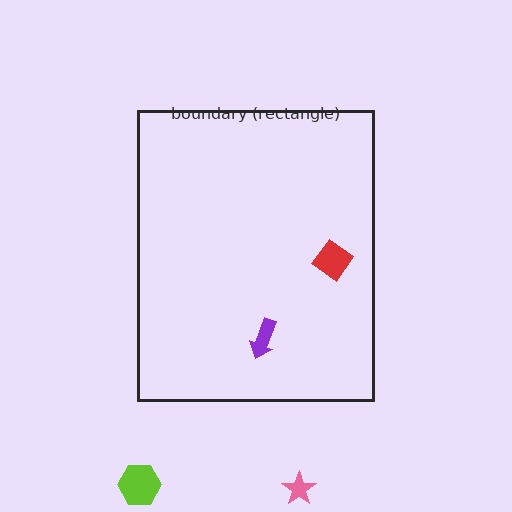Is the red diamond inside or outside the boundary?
Inside.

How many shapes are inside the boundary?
2 inside, 2 outside.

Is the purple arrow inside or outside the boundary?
Inside.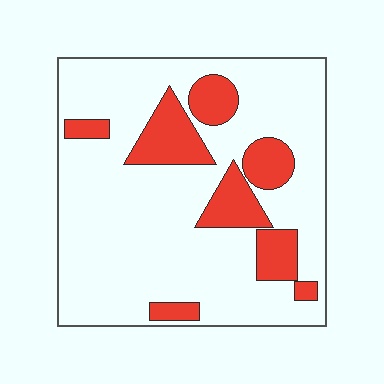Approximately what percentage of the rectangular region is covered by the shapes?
Approximately 20%.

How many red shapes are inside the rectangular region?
8.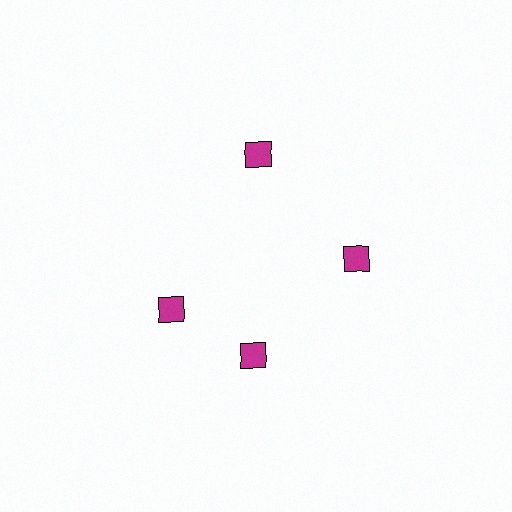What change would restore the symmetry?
The symmetry would be restored by rotating it back into even spacing with its neighbors so that all 4 diamonds sit at equal angles and equal distance from the center.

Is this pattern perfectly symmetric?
No. The 4 magenta diamonds are arranged in a ring, but one element near the 9 o'clock position is rotated out of alignment along the ring, breaking the 4-fold rotational symmetry.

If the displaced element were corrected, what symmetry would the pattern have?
It would have 4-fold rotational symmetry — the pattern would map onto itself every 90 degrees.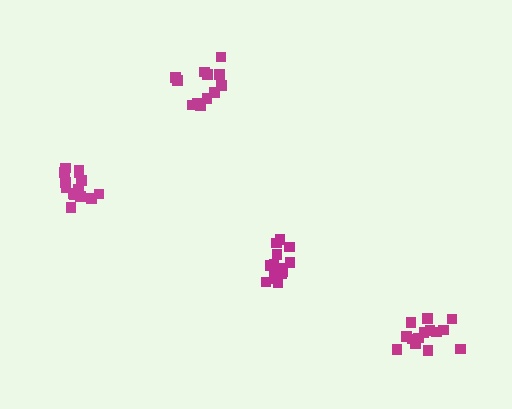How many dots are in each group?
Group 1: 14 dots, Group 2: 14 dots, Group 3: 13 dots, Group 4: 15 dots (56 total).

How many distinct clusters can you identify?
There are 4 distinct clusters.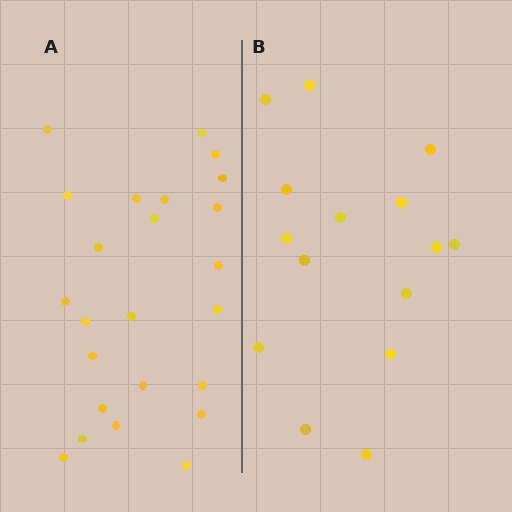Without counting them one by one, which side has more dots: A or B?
Region A (the left region) has more dots.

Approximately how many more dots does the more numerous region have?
Region A has roughly 8 or so more dots than region B.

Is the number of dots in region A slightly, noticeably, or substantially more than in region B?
Region A has substantially more. The ratio is roughly 1.6 to 1.